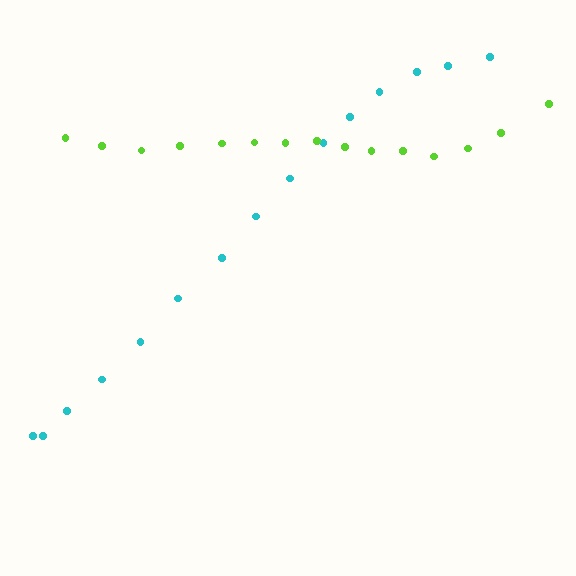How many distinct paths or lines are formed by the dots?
There are 2 distinct paths.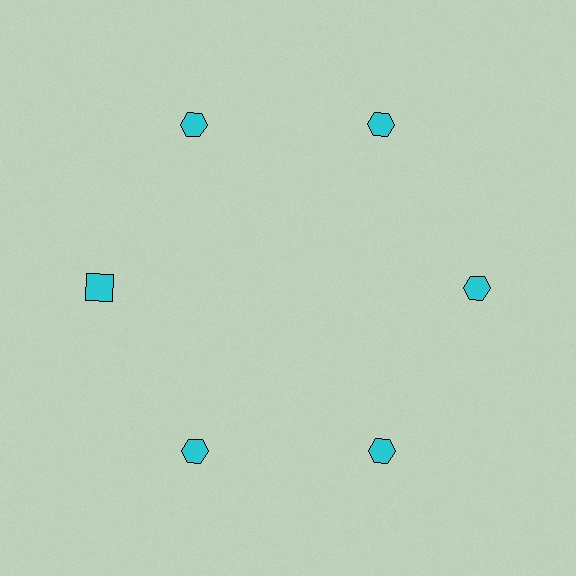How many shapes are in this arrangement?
There are 6 shapes arranged in a ring pattern.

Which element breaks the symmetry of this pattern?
The cyan square at roughly the 9 o'clock position breaks the symmetry. All other shapes are cyan hexagons.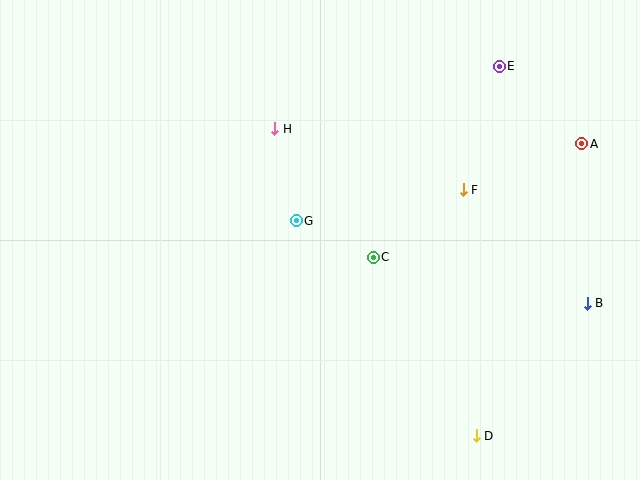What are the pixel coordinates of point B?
Point B is at (587, 303).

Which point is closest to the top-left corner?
Point H is closest to the top-left corner.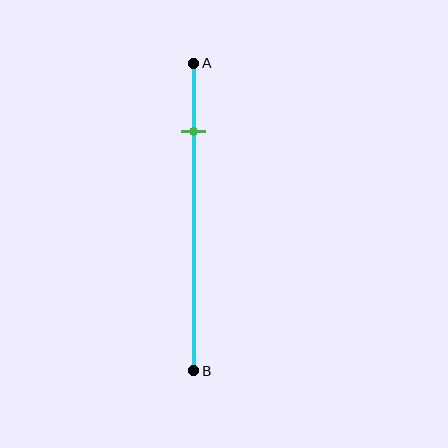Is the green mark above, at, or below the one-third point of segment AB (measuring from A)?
The green mark is above the one-third point of segment AB.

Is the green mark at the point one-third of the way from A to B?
No, the mark is at about 20% from A, not at the 33% one-third point.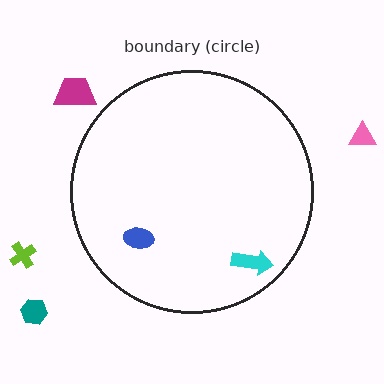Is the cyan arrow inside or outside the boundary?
Inside.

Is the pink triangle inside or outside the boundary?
Outside.